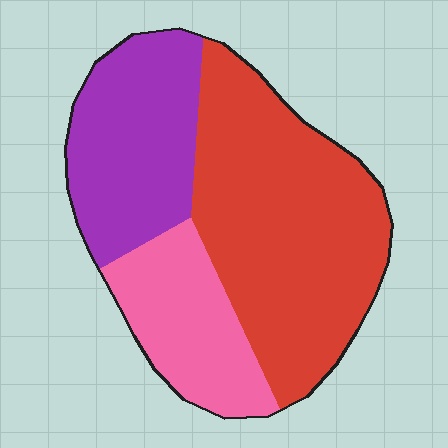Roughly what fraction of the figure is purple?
Purple covers about 30% of the figure.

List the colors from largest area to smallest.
From largest to smallest: red, purple, pink.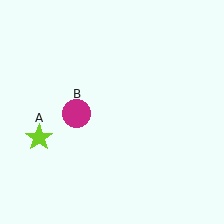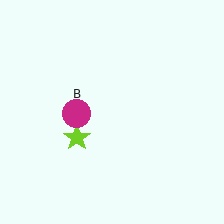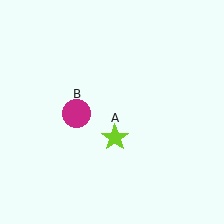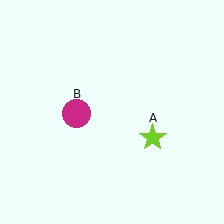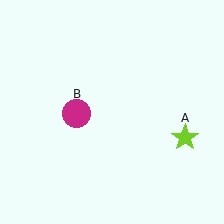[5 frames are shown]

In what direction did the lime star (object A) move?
The lime star (object A) moved right.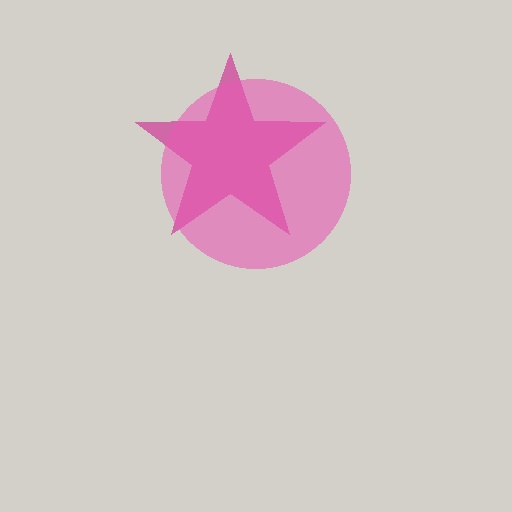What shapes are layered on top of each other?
The layered shapes are: a magenta star, a pink circle.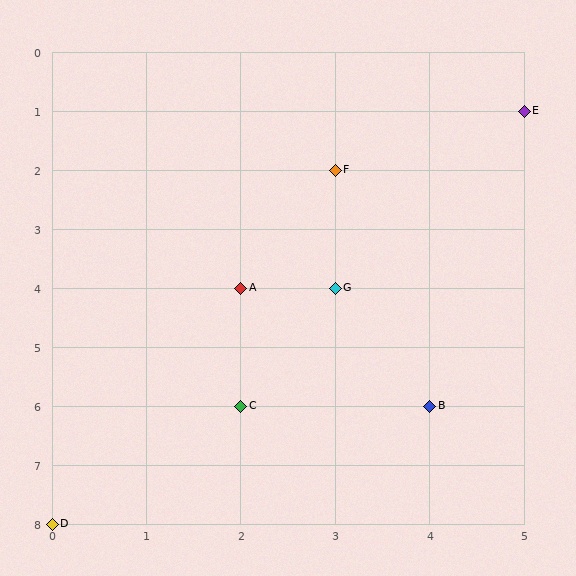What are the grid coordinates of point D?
Point D is at grid coordinates (0, 8).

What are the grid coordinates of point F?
Point F is at grid coordinates (3, 2).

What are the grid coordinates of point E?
Point E is at grid coordinates (5, 1).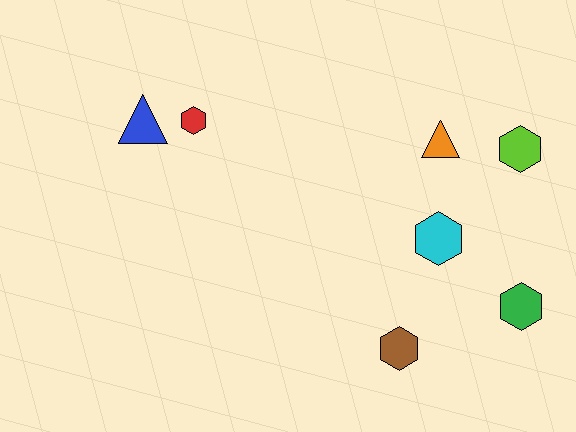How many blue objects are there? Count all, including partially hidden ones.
There is 1 blue object.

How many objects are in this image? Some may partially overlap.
There are 7 objects.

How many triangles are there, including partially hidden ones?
There are 2 triangles.